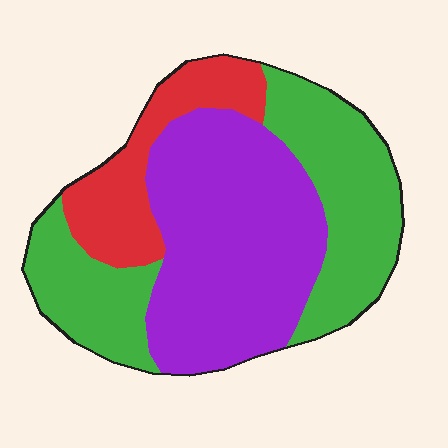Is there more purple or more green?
Purple.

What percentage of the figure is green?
Green takes up between a third and a half of the figure.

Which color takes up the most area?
Purple, at roughly 45%.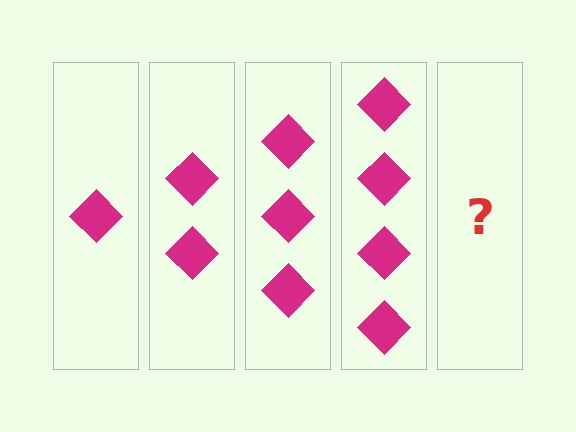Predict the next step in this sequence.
The next step is 5 diamonds.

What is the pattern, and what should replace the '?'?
The pattern is that each step adds one more diamond. The '?' should be 5 diamonds.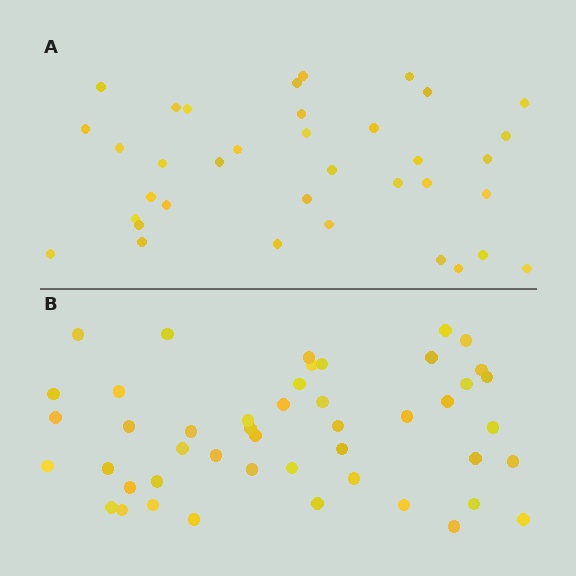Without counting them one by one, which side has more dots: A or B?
Region B (the bottom region) has more dots.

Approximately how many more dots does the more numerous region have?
Region B has roughly 12 or so more dots than region A.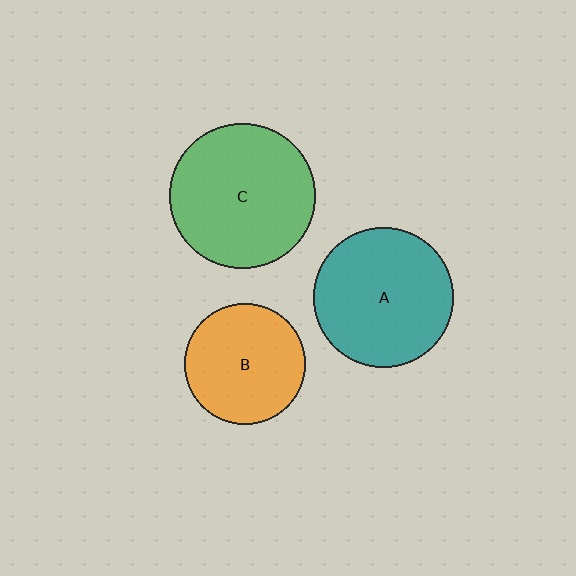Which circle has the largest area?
Circle C (green).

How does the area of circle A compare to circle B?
Approximately 1.3 times.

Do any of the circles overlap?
No, none of the circles overlap.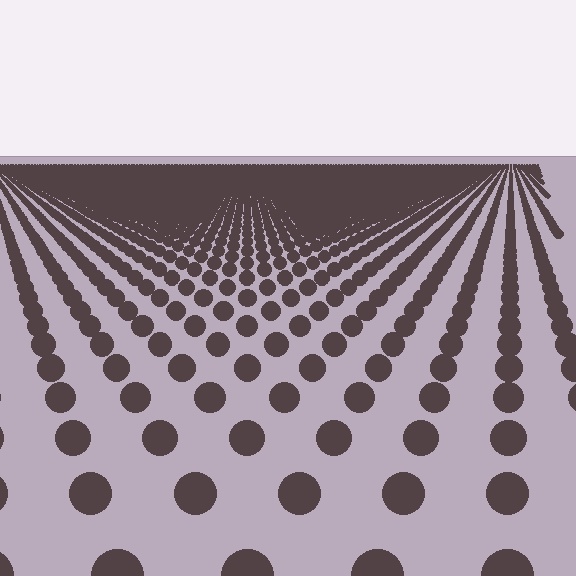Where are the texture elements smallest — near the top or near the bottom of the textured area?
Near the top.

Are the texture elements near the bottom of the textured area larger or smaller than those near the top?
Larger. Near the bottom, elements are closer to the viewer and appear at a bigger on-screen size.